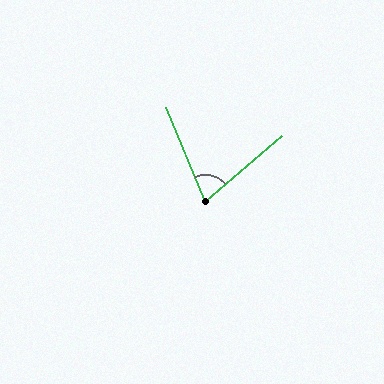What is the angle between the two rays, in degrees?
Approximately 72 degrees.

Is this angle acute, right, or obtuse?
It is acute.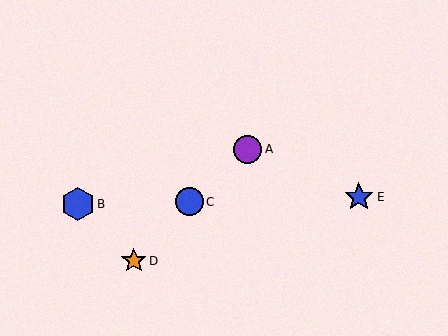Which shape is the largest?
The blue hexagon (labeled B) is the largest.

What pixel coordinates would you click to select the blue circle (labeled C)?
Click at (189, 202) to select the blue circle C.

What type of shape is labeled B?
Shape B is a blue hexagon.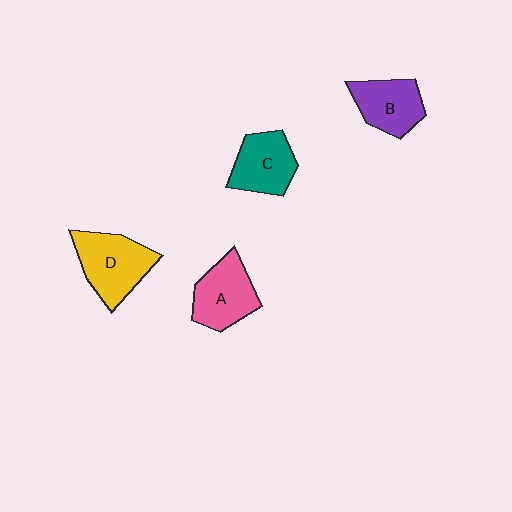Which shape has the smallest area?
Shape B (purple).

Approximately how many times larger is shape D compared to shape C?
Approximately 1.3 times.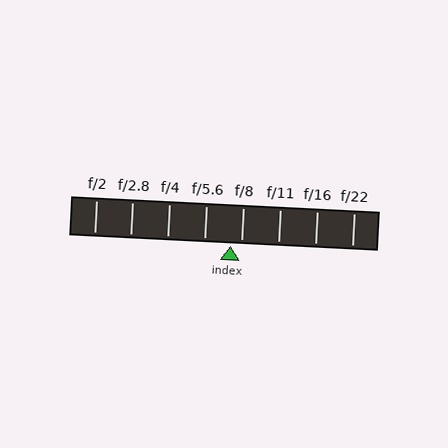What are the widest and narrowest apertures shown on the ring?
The widest aperture shown is f/2 and the narrowest is f/22.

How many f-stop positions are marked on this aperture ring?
There are 8 f-stop positions marked.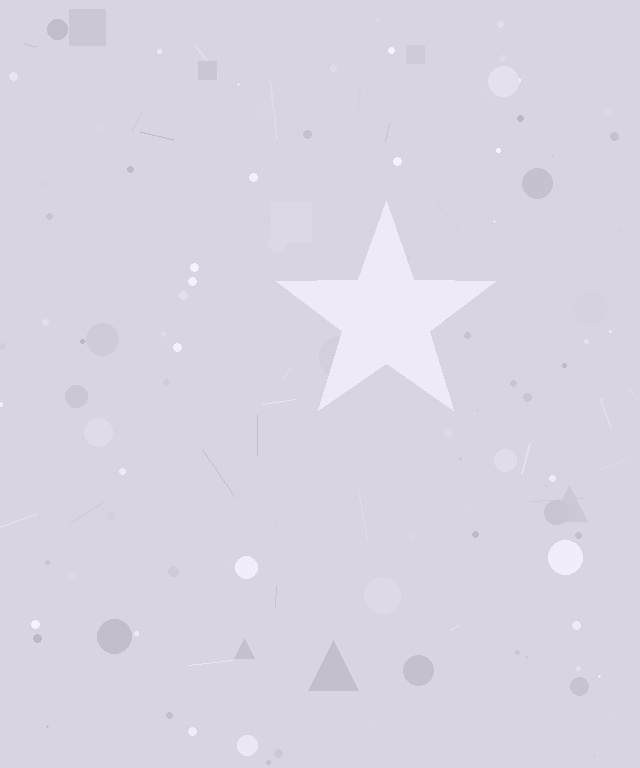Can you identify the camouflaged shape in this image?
The camouflaged shape is a star.